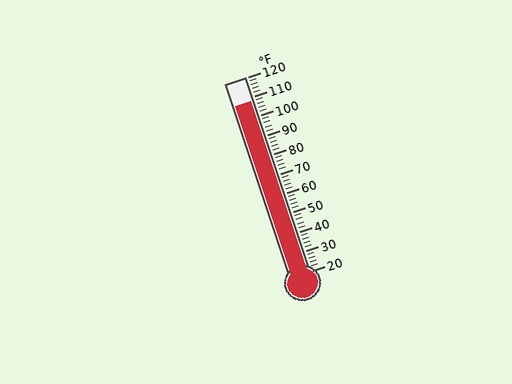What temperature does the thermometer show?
The thermometer shows approximately 108°F.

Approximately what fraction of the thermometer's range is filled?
The thermometer is filled to approximately 90% of its range.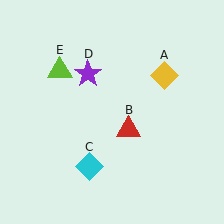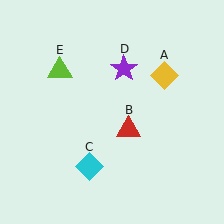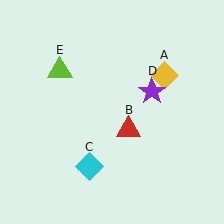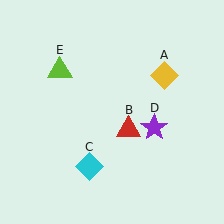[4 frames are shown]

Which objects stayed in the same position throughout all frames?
Yellow diamond (object A) and red triangle (object B) and cyan diamond (object C) and lime triangle (object E) remained stationary.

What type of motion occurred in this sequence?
The purple star (object D) rotated clockwise around the center of the scene.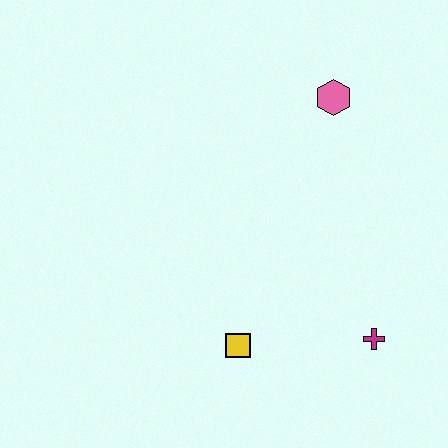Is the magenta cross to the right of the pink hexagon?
Yes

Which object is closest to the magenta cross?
The yellow square is closest to the magenta cross.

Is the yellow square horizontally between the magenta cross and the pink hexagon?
No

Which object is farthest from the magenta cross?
The pink hexagon is farthest from the magenta cross.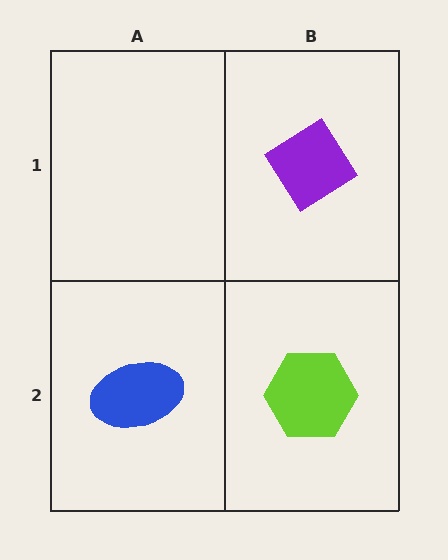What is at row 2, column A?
A blue ellipse.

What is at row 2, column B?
A lime hexagon.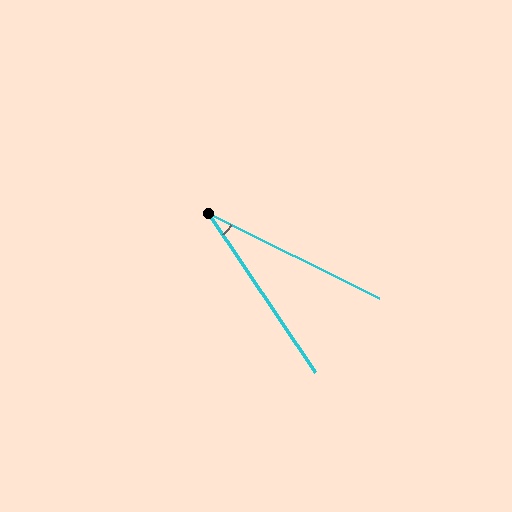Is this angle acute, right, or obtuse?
It is acute.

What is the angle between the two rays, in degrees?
Approximately 30 degrees.